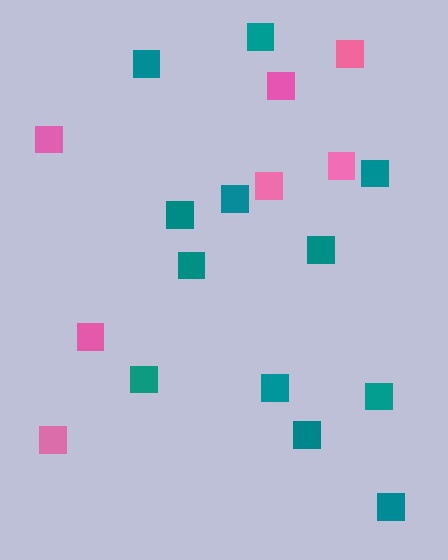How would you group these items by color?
There are 2 groups: one group of pink squares (7) and one group of teal squares (12).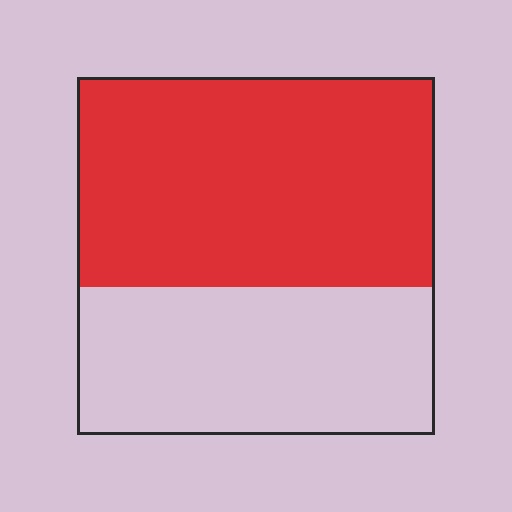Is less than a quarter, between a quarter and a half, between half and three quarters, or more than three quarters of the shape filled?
Between half and three quarters.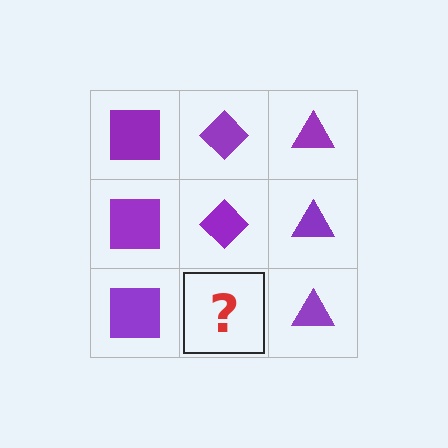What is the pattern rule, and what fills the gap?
The rule is that each column has a consistent shape. The gap should be filled with a purple diamond.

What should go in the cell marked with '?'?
The missing cell should contain a purple diamond.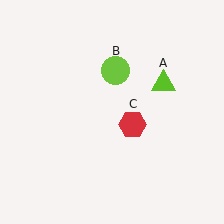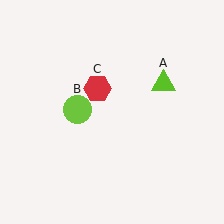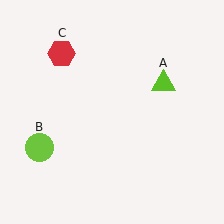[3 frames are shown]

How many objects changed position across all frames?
2 objects changed position: lime circle (object B), red hexagon (object C).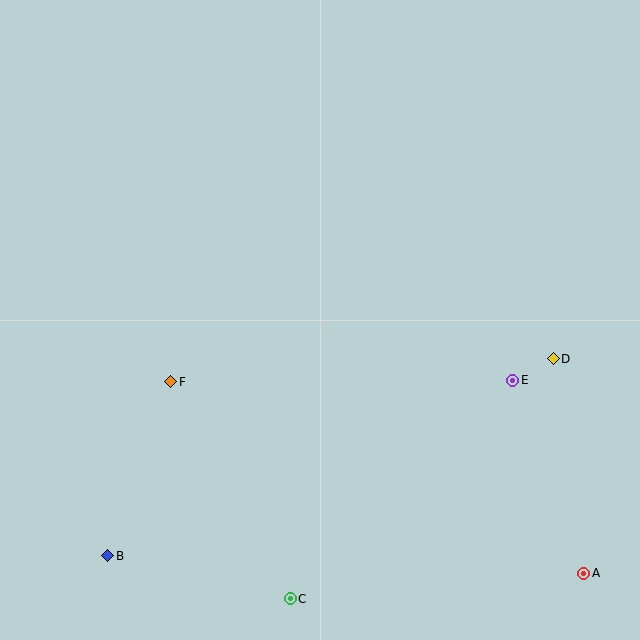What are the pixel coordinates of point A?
Point A is at (584, 573).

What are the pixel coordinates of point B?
Point B is at (108, 556).